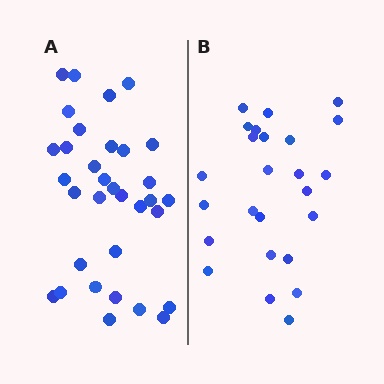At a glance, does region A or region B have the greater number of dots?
Region A (the left region) has more dots.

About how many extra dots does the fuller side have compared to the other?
Region A has roughly 8 or so more dots than region B.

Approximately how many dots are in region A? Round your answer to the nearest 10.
About 30 dots. (The exact count is 33, which rounds to 30.)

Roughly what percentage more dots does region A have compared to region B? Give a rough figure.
About 30% more.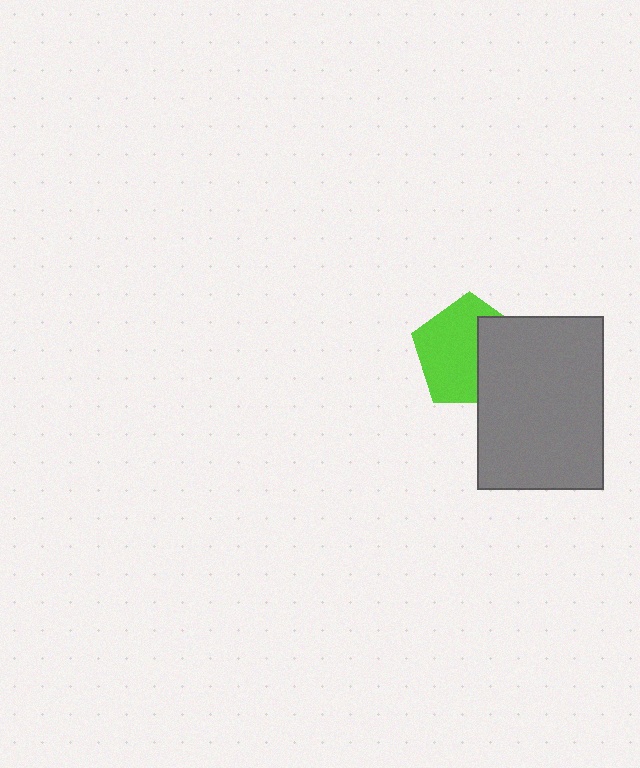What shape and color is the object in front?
The object in front is a gray rectangle.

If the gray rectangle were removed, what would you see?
You would see the complete lime pentagon.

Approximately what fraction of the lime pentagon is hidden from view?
Roughly 38% of the lime pentagon is hidden behind the gray rectangle.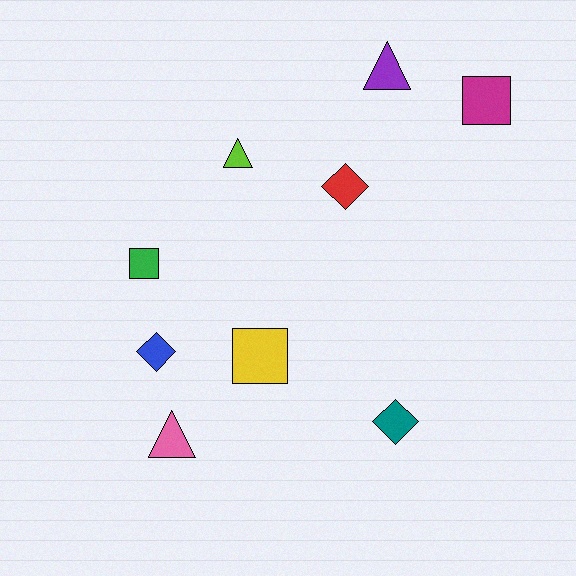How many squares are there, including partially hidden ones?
There are 3 squares.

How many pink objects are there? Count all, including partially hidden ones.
There is 1 pink object.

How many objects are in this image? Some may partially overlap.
There are 9 objects.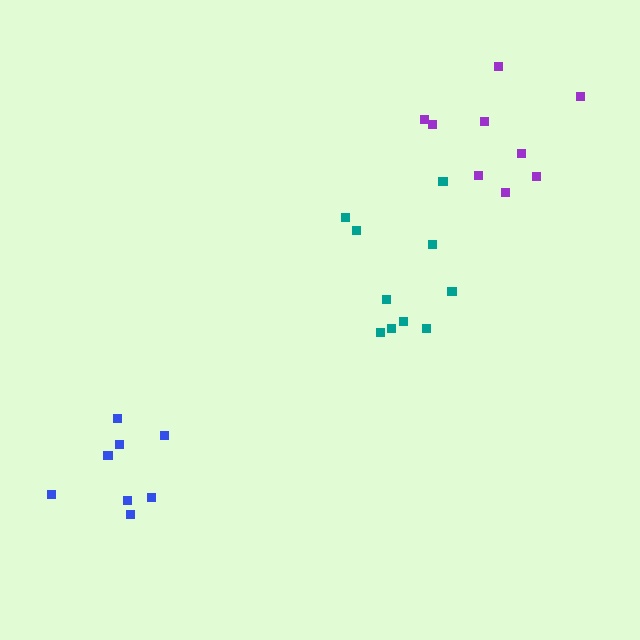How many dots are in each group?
Group 1: 8 dots, Group 2: 9 dots, Group 3: 10 dots (27 total).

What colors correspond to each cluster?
The clusters are colored: blue, purple, teal.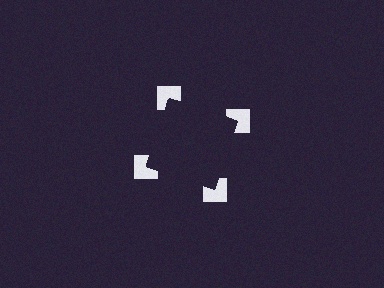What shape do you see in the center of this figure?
An illusory square — its edges are inferred from the aligned wedge cuts in the notched squares, not physically drawn.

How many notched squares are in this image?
There are 4 — one at each vertex of the illusory square.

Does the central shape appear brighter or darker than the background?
It typically appears slightly darker than the background, even though no actual brightness change is drawn.